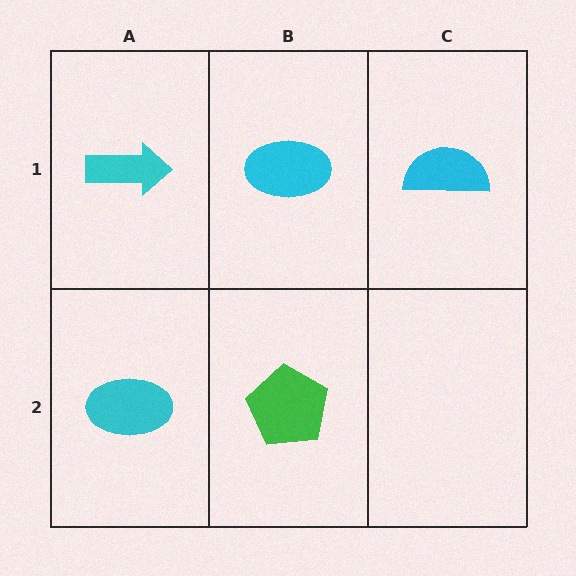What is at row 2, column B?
A green pentagon.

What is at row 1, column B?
A cyan ellipse.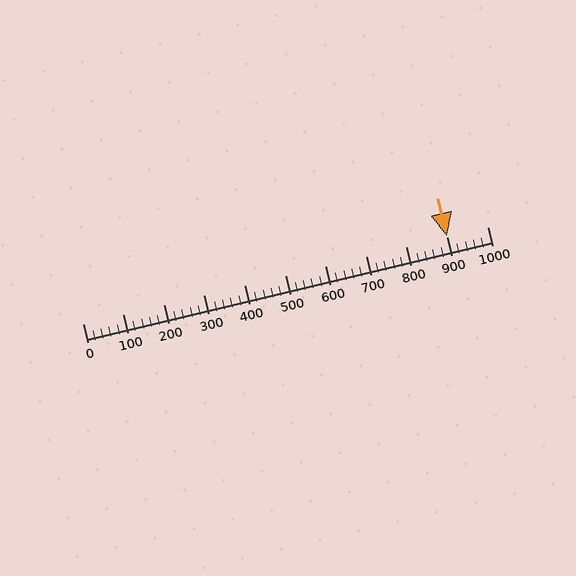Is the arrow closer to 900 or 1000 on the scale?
The arrow is closer to 900.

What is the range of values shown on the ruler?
The ruler shows values from 0 to 1000.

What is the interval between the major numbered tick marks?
The major tick marks are spaced 100 units apart.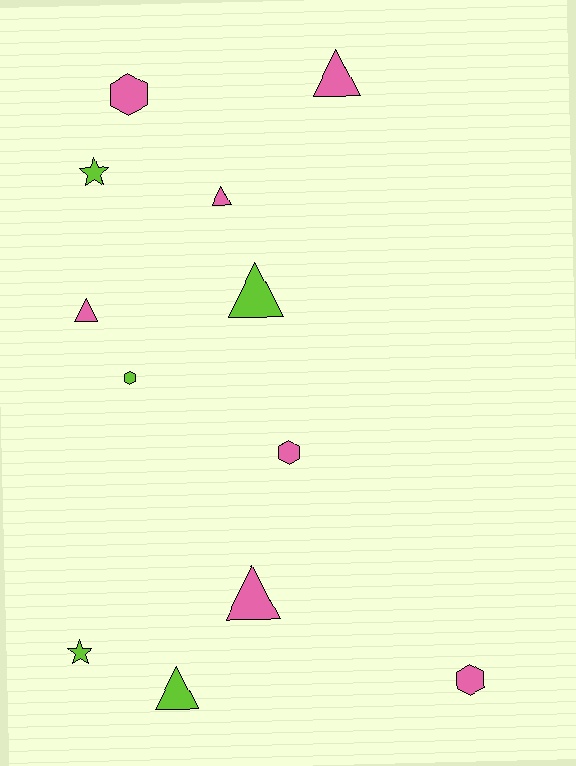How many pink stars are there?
There are no pink stars.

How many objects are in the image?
There are 12 objects.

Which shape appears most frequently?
Triangle, with 6 objects.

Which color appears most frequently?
Pink, with 7 objects.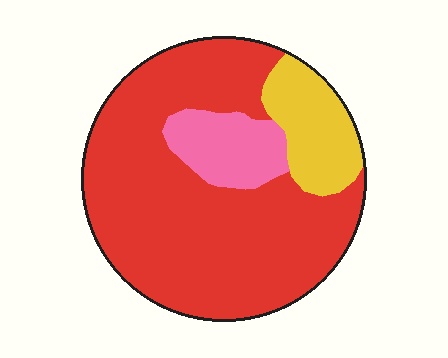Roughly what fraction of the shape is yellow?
Yellow covers 14% of the shape.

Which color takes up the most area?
Red, at roughly 75%.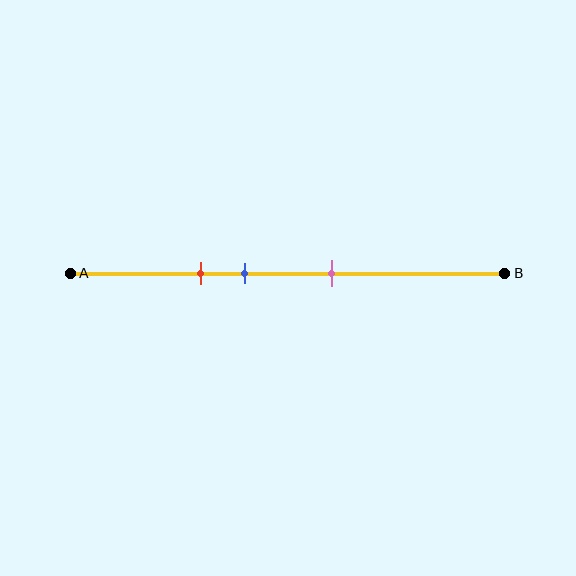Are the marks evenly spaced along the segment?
Yes, the marks are approximately evenly spaced.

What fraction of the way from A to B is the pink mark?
The pink mark is approximately 60% (0.6) of the way from A to B.